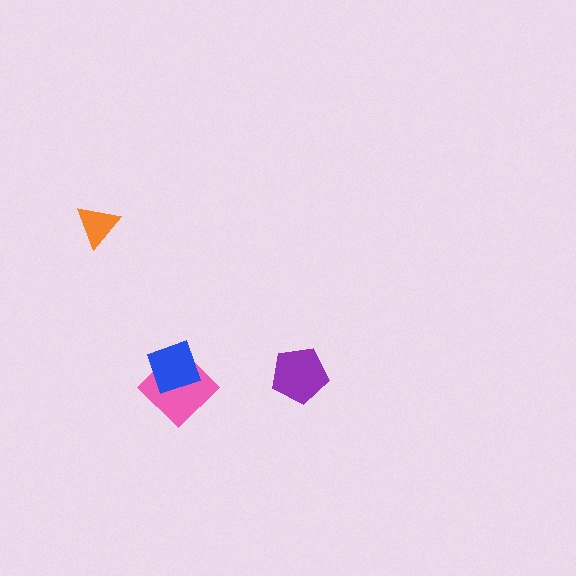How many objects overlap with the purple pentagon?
0 objects overlap with the purple pentagon.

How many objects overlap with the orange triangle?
0 objects overlap with the orange triangle.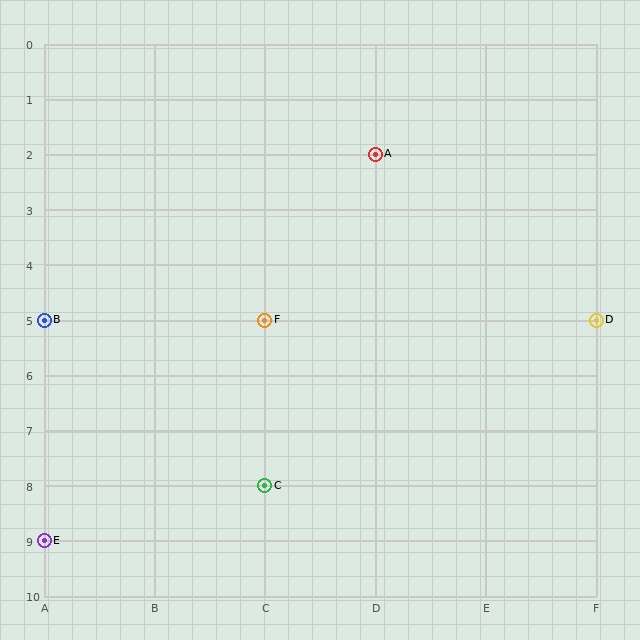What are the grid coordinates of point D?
Point D is at grid coordinates (F, 5).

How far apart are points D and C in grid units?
Points D and C are 3 columns and 3 rows apart (about 4.2 grid units diagonally).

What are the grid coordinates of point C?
Point C is at grid coordinates (C, 8).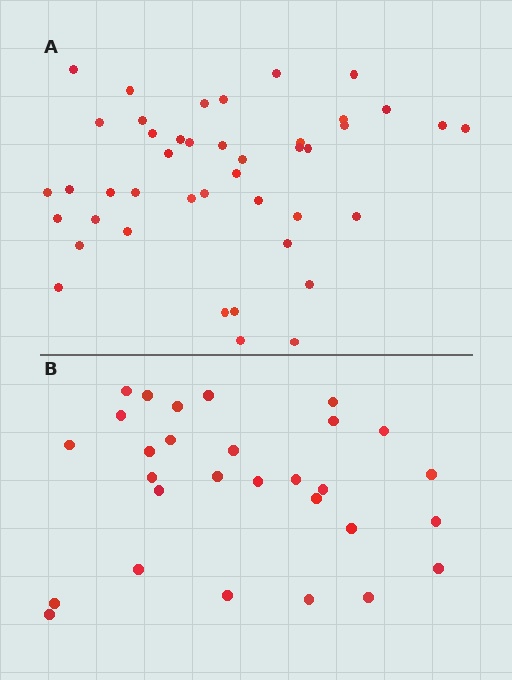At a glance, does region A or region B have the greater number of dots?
Region A (the top region) has more dots.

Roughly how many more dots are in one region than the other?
Region A has approximately 15 more dots than region B.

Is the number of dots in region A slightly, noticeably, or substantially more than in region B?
Region A has substantially more. The ratio is roughly 1.5 to 1.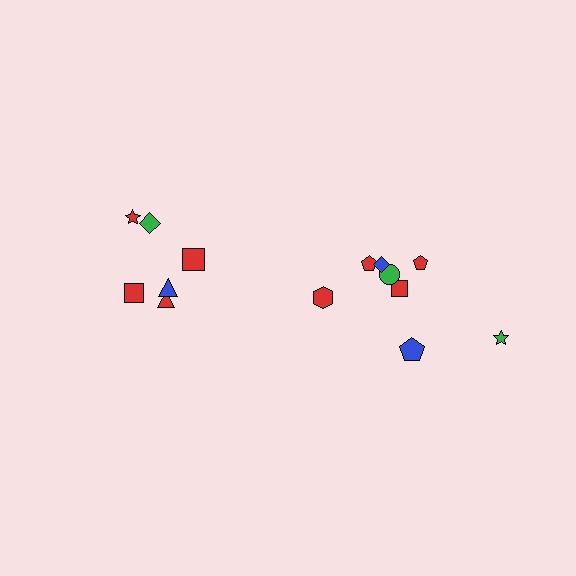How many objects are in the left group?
There are 6 objects.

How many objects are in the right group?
There are 8 objects.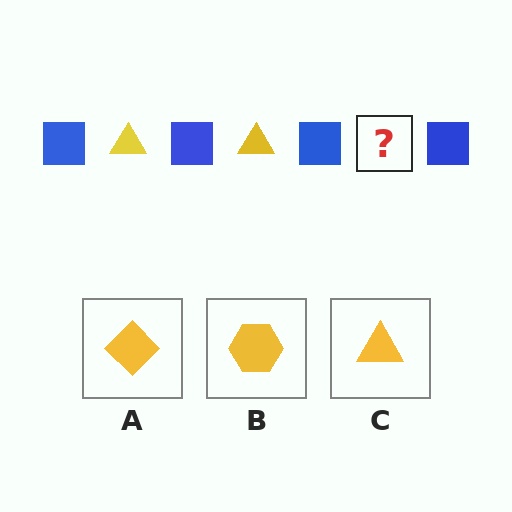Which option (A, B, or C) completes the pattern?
C.